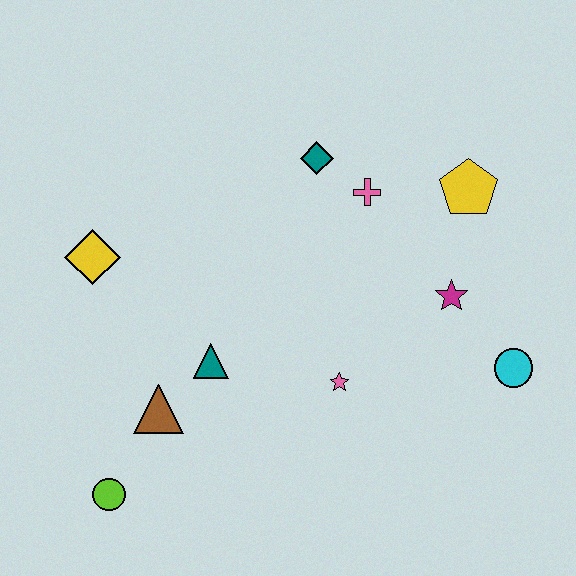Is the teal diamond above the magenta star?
Yes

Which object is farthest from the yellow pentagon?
The lime circle is farthest from the yellow pentagon.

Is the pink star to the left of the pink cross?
Yes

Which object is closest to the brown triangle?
The teal triangle is closest to the brown triangle.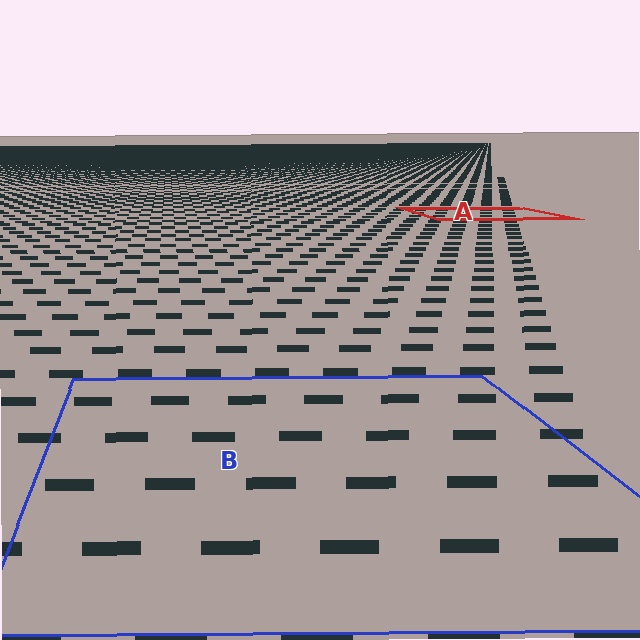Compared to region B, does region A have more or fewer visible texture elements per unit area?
Region A has more texture elements per unit area — they are packed more densely because it is farther away.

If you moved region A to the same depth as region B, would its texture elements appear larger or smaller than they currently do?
They would appear larger. At a closer depth, the same texture elements are projected at a bigger on-screen size.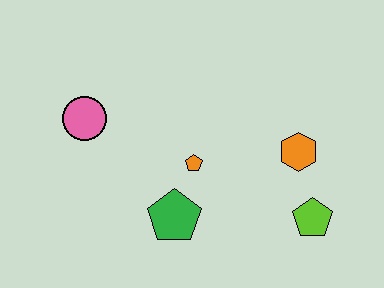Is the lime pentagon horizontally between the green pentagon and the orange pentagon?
No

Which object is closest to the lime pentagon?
The orange hexagon is closest to the lime pentagon.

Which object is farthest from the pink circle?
The lime pentagon is farthest from the pink circle.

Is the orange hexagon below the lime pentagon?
No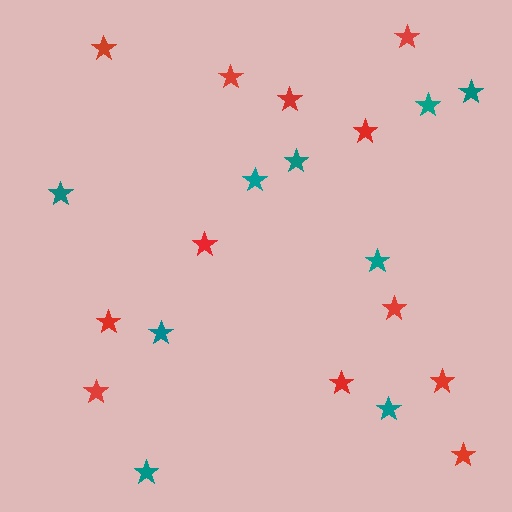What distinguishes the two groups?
There are 2 groups: one group of red stars (12) and one group of teal stars (9).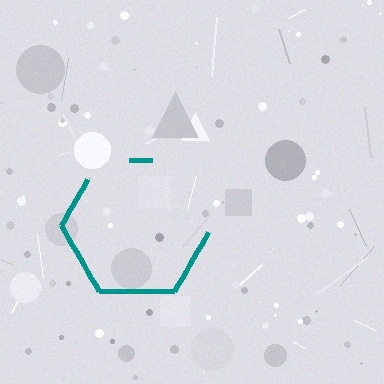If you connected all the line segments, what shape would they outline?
They would outline a hexagon.